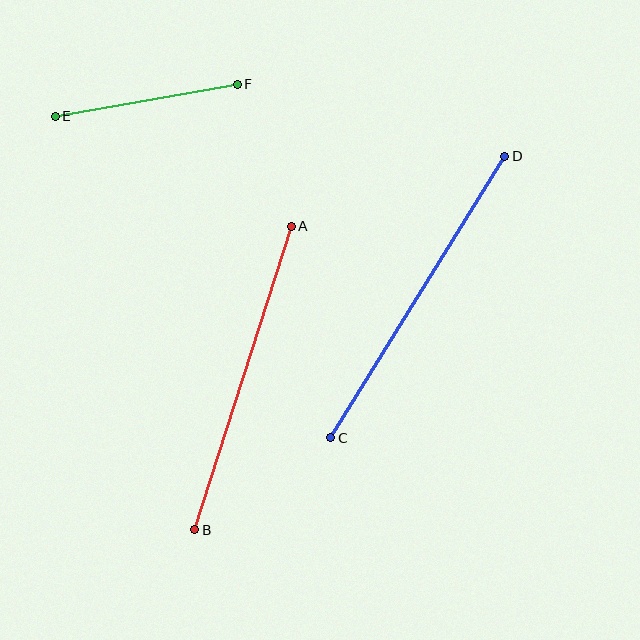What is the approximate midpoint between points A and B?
The midpoint is at approximately (243, 378) pixels.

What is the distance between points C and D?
The distance is approximately 331 pixels.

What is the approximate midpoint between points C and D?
The midpoint is at approximately (418, 297) pixels.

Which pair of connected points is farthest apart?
Points C and D are farthest apart.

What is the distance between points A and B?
The distance is approximately 319 pixels.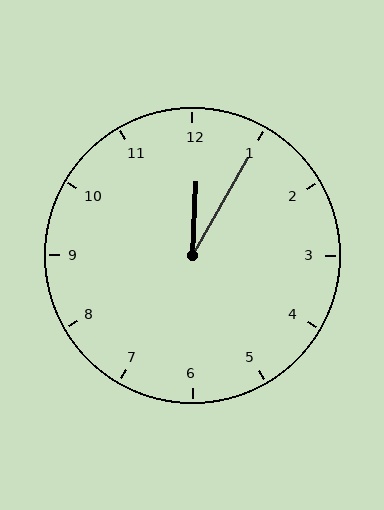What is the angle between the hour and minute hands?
Approximately 28 degrees.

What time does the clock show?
12:05.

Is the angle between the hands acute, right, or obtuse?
It is acute.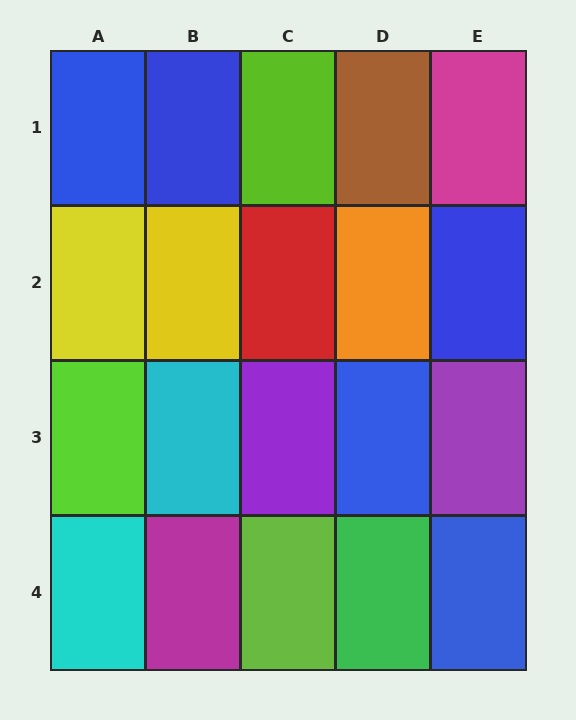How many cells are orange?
1 cell is orange.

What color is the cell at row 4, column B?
Magenta.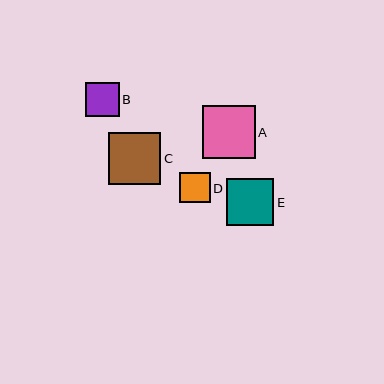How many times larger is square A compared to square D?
Square A is approximately 1.7 times the size of square D.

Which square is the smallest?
Square D is the smallest with a size of approximately 31 pixels.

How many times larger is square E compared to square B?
Square E is approximately 1.4 times the size of square B.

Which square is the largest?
Square A is the largest with a size of approximately 53 pixels.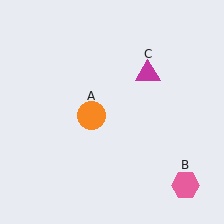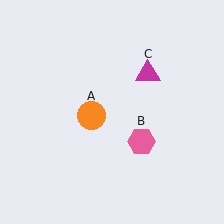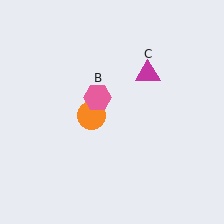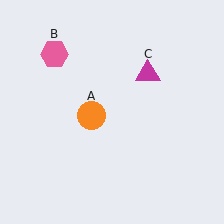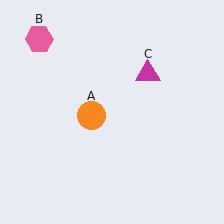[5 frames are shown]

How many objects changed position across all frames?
1 object changed position: pink hexagon (object B).